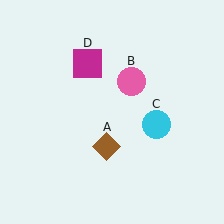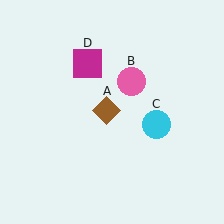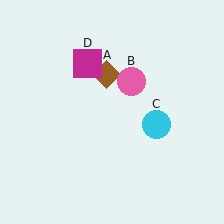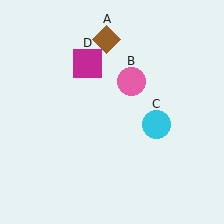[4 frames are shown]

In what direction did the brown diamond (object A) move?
The brown diamond (object A) moved up.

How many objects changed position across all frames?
1 object changed position: brown diamond (object A).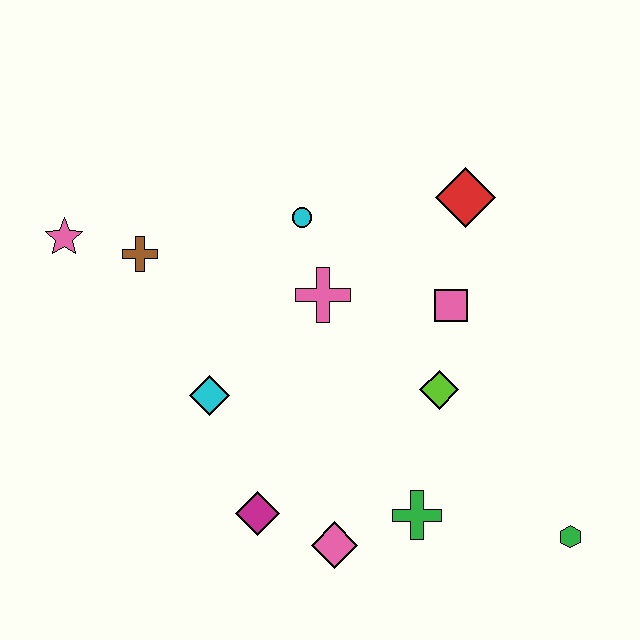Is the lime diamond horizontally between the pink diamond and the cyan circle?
No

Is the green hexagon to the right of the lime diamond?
Yes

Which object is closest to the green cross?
The pink diamond is closest to the green cross.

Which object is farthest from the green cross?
The pink star is farthest from the green cross.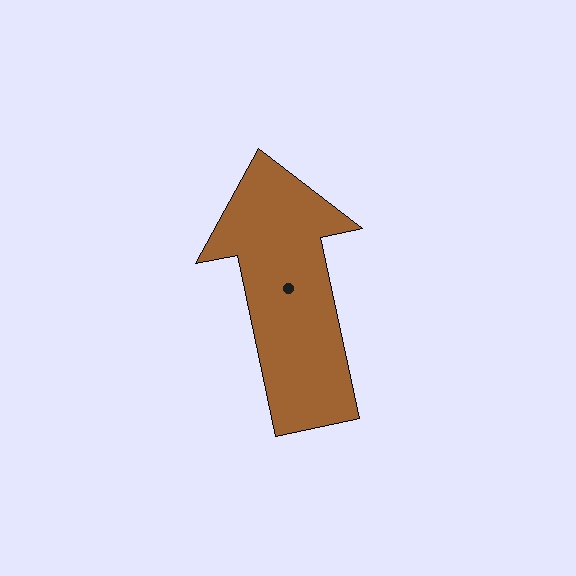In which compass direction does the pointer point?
North.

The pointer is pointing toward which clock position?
Roughly 12 o'clock.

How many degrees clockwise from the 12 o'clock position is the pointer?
Approximately 348 degrees.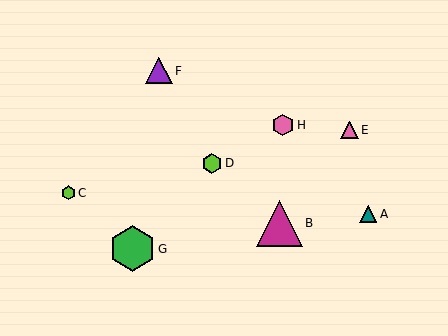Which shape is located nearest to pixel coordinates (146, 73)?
The purple triangle (labeled F) at (159, 71) is nearest to that location.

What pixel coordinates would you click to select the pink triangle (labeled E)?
Click at (349, 130) to select the pink triangle E.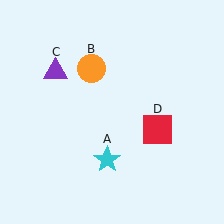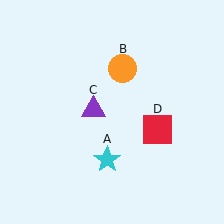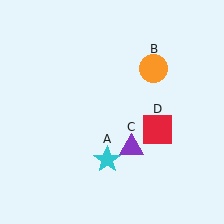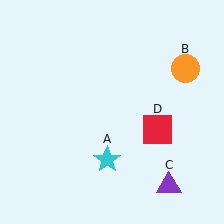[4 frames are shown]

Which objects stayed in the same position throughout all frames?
Cyan star (object A) and red square (object D) remained stationary.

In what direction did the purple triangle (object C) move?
The purple triangle (object C) moved down and to the right.